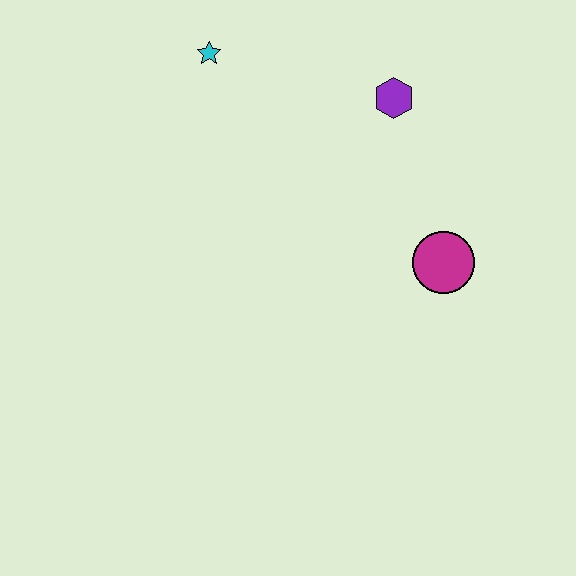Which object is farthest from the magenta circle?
The cyan star is farthest from the magenta circle.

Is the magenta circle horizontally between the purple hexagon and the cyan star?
No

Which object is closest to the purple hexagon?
The magenta circle is closest to the purple hexagon.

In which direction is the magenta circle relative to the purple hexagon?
The magenta circle is below the purple hexagon.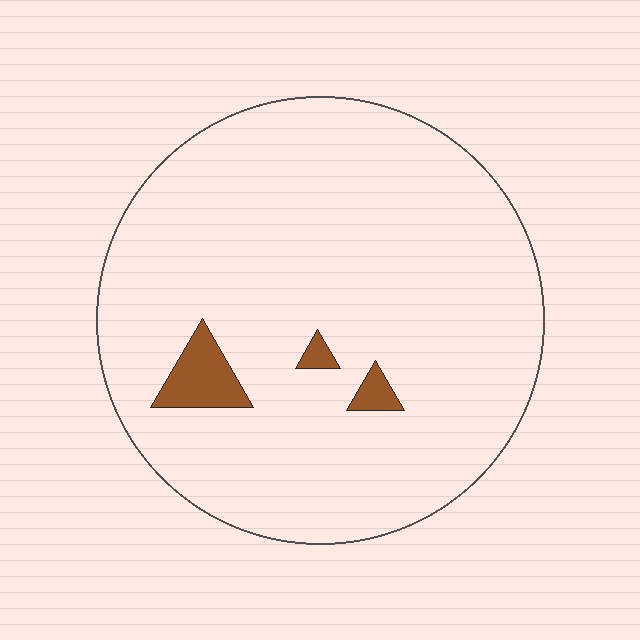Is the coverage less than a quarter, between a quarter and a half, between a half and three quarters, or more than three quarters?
Less than a quarter.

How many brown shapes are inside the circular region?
3.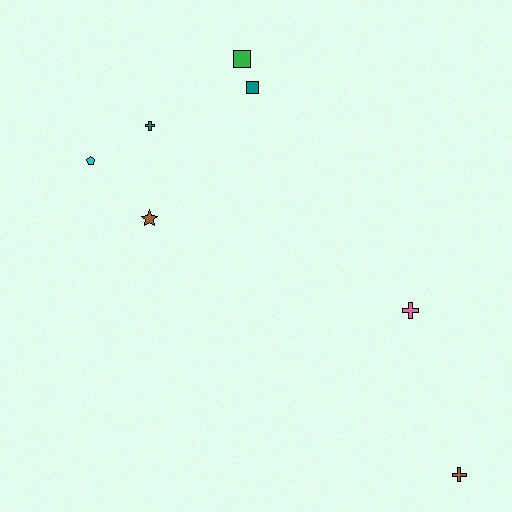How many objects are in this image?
There are 7 objects.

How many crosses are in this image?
There are 3 crosses.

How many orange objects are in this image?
There are no orange objects.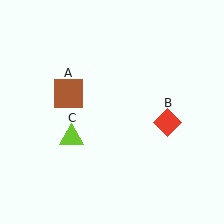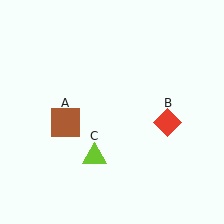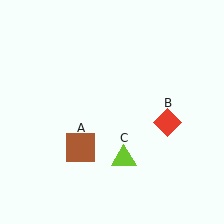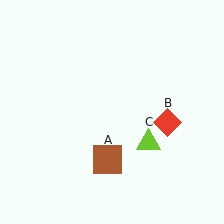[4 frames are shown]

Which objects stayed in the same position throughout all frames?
Red diamond (object B) remained stationary.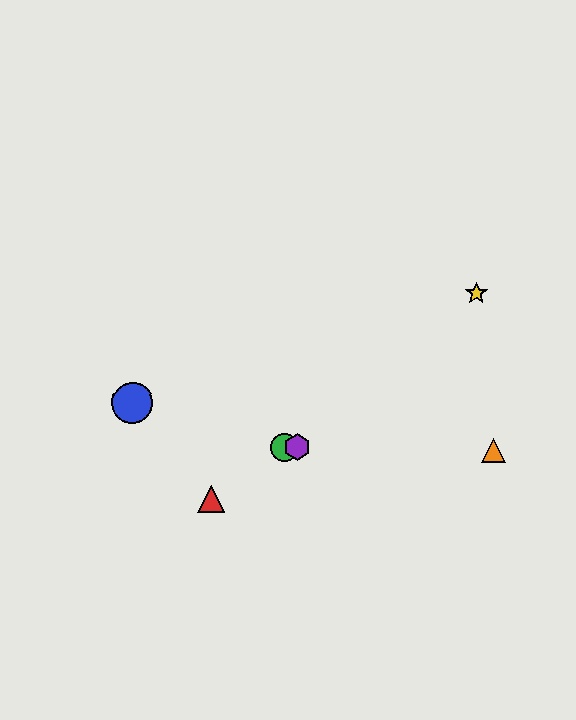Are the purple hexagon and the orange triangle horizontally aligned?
Yes, both are at y≈447.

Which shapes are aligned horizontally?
The green circle, the purple hexagon, the orange triangle are aligned horizontally.